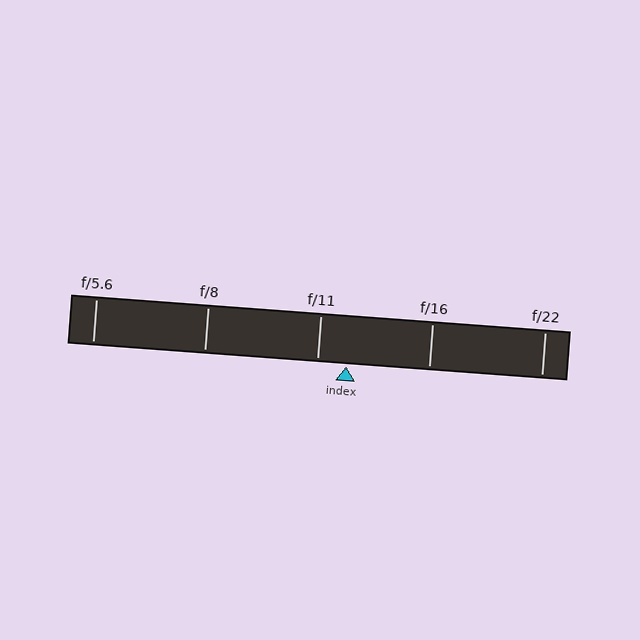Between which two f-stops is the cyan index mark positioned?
The index mark is between f/11 and f/16.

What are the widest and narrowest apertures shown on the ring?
The widest aperture shown is f/5.6 and the narrowest is f/22.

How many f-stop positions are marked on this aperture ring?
There are 5 f-stop positions marked.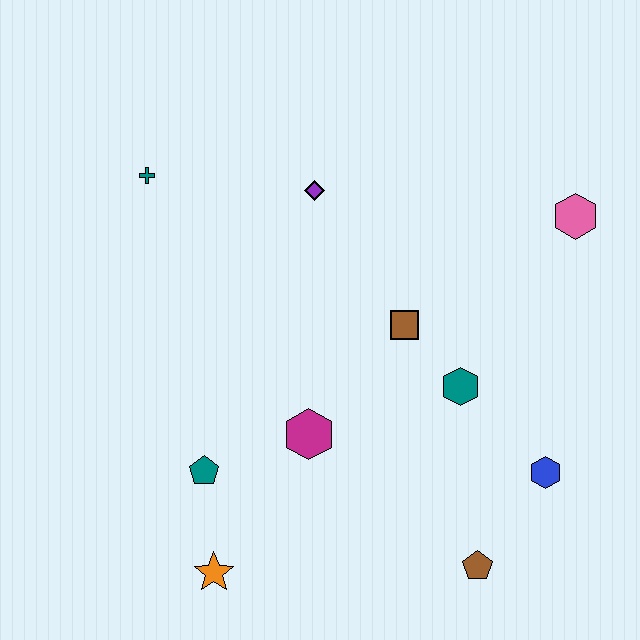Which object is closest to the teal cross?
The purple diamond is closest to the teal cross.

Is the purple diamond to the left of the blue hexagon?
Yes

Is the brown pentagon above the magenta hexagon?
No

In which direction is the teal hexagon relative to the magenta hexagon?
The teal hexagon is to the right of the magenta hexagon.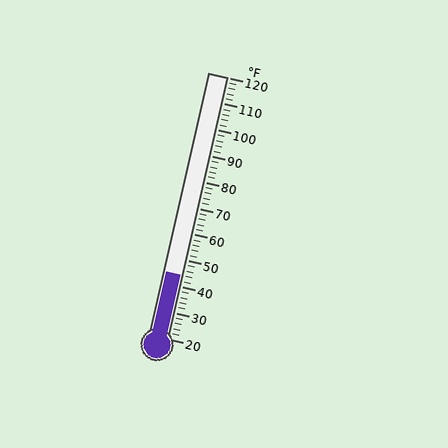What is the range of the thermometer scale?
The thermometer scale ranges from 20°F to 120°F.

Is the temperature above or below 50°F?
The temperature is below 50°F.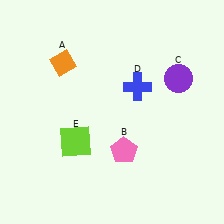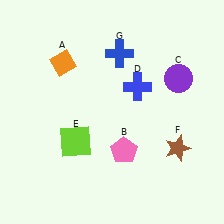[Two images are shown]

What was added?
A brown star (F), a blue cross (G) were added in Image 2.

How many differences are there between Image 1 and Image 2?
There are 2 differences between the two images.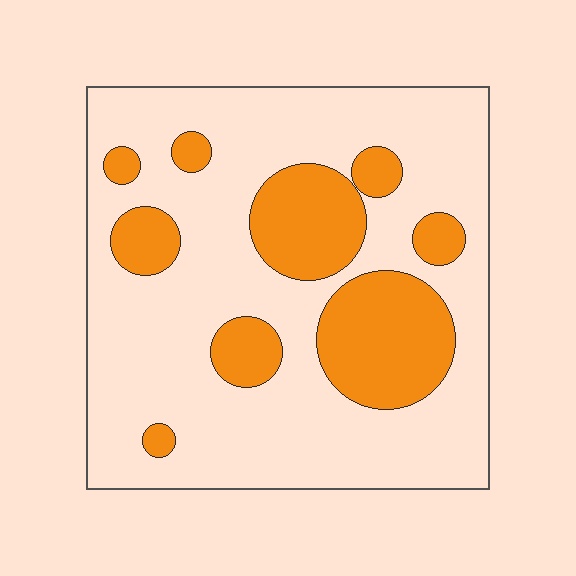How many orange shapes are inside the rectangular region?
9.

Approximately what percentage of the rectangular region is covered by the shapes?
Approximately 25%.